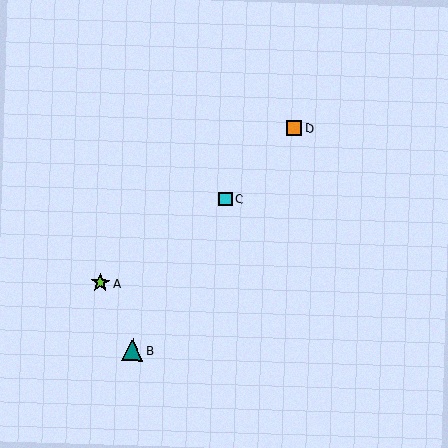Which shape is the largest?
The teal triangle (labeled B) is the largest.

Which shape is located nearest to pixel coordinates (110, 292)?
The lime star (labeled A) at (100, 283) is nearest to that location.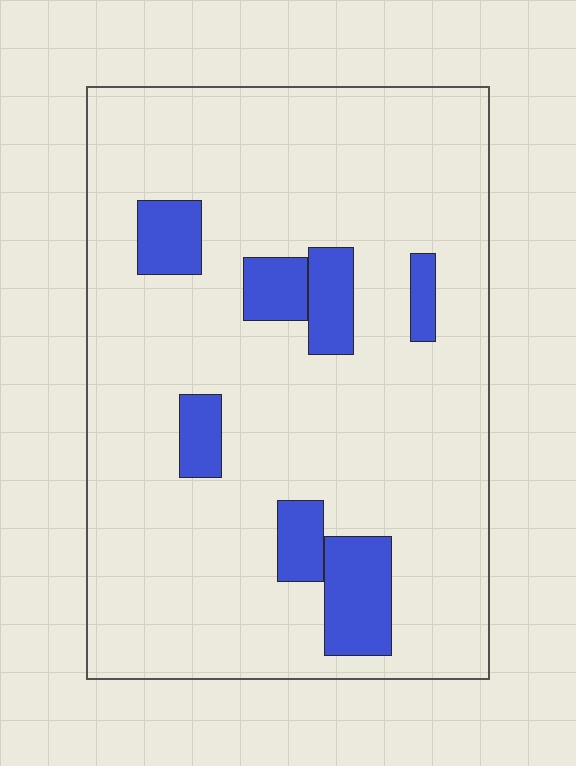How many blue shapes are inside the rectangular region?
7.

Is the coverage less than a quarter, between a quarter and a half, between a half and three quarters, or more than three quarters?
Less than a quarter.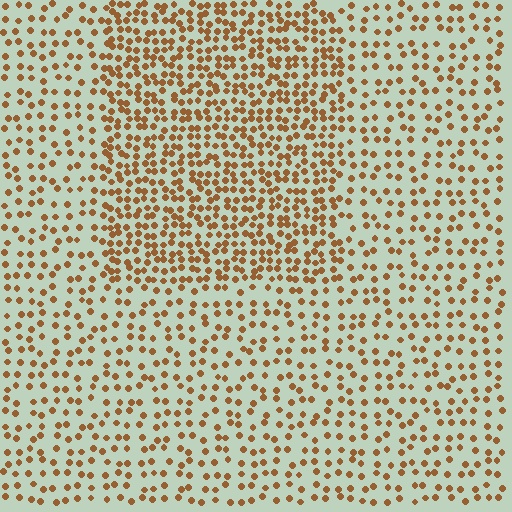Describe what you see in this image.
The image contains small brown elements arranged at two different densities. A rectangle-shaped region is visible where the elements are more densely packed than the surrounding area.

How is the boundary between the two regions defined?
The boundary is defined by a change in element density (approximately 1.9x ratio). All elements are the same color, size, and shape.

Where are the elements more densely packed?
The elements are more densely packed inside the rectangle boundary.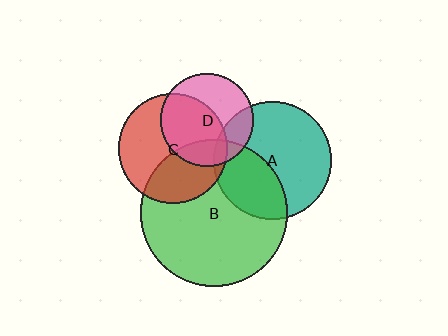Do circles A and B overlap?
Yes.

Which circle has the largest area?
Circle B (green).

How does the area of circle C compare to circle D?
Approximately 1.4 times.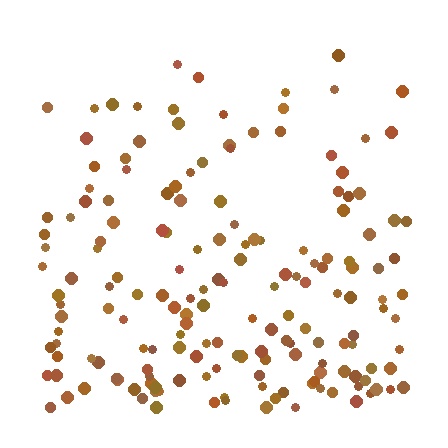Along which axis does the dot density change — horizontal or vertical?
Vertical.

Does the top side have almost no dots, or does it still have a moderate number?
Still a moderate number, just noticeably fewer than the bottom.